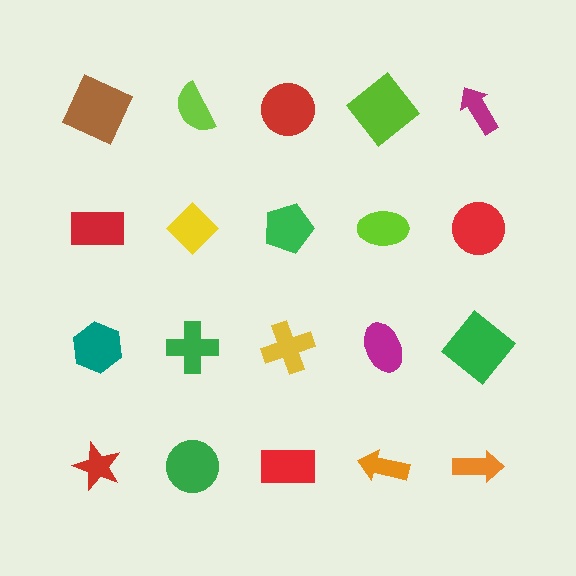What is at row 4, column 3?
A red rectangle.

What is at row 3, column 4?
A magenta ellipse.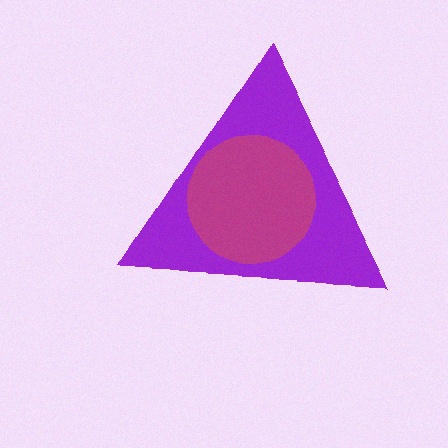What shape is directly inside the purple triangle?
The magenta circle.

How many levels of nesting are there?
2.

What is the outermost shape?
The purple triangle.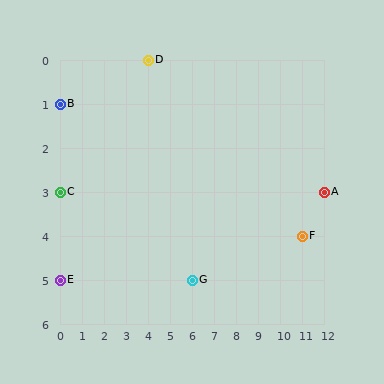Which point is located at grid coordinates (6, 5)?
Point G is at (6, 5).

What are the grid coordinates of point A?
Point A is at grid coordinates (12, 3).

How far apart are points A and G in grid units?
Points A and G are 6 columns and 2 rows apart (about 6.3 grid units diagonally).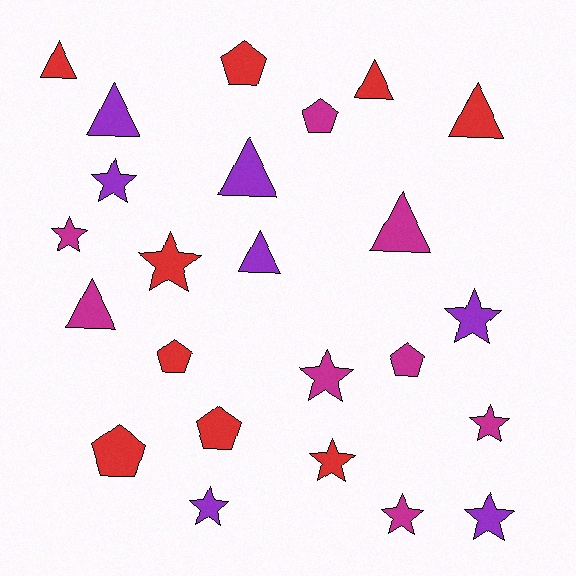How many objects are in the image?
There are 24 objects.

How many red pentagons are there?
There are 4 red pentagons.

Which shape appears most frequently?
Star, with 10 objects.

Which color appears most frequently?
Red, with 9 objects.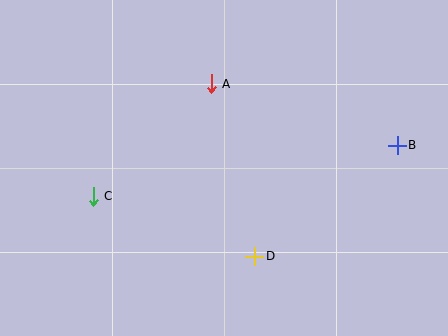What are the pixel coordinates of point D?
Point D is at (255, 256).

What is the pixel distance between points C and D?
The distance between C and D is 172 pixels.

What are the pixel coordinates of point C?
Point C is at (93, 196).